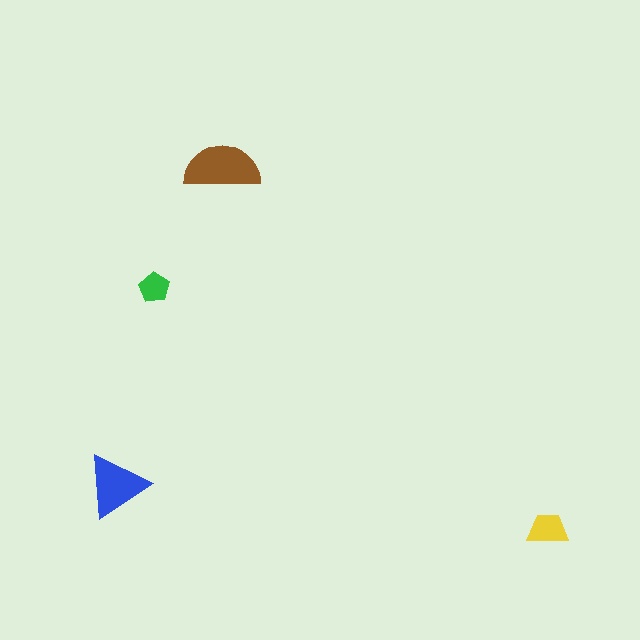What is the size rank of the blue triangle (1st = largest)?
2nd.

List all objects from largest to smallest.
The brown semicircle, the blue triangle, the yellow trapezoid, the green pentagon.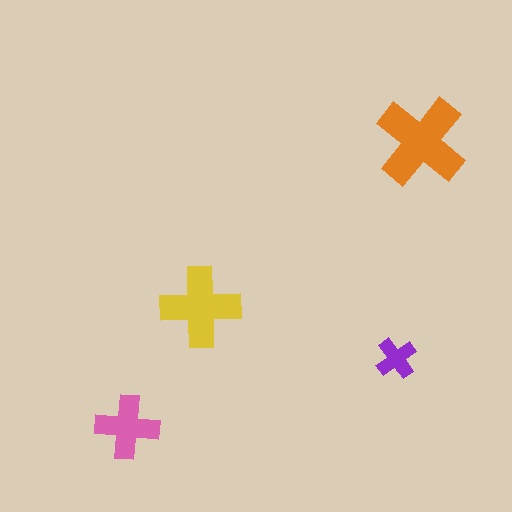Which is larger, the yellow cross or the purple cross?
The yellow one.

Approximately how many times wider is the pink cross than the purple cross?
About 1.5 times wider.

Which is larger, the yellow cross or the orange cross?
The orange one.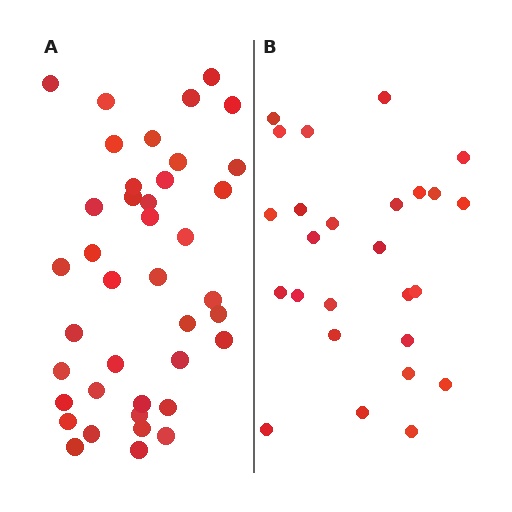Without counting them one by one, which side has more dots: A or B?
Region A (the left region) has more dots.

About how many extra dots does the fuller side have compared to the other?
Region A has approximately 15 more dots than region B.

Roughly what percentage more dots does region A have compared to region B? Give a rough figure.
About 55% more.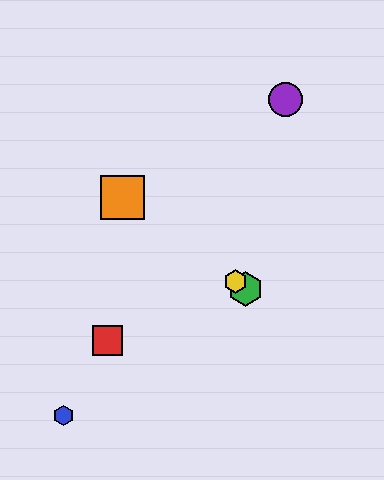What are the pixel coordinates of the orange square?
The orange square is at (122, 197).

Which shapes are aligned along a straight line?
The green hexagon, the yellow hexagon, the orange square are aligned along a straight line.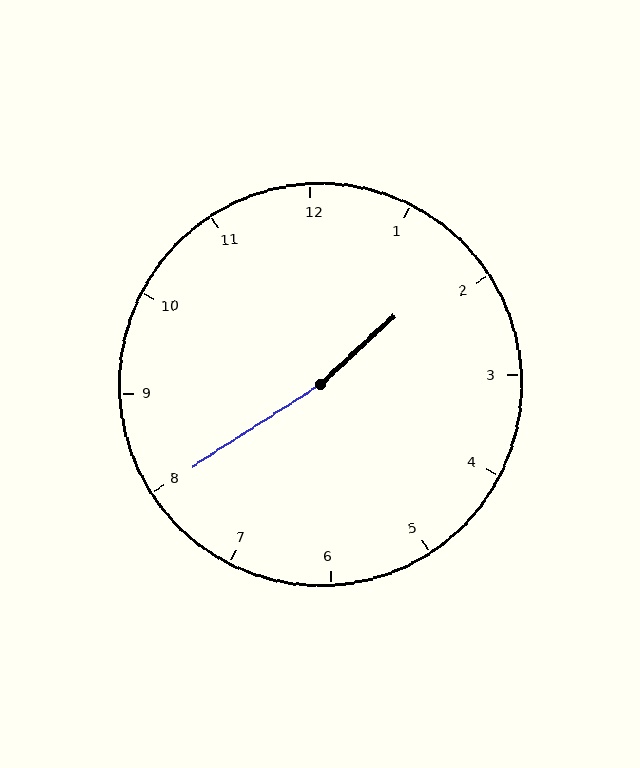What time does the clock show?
1:40.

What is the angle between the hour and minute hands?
Approximately 170 degrees.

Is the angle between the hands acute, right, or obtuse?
It is obtuse.